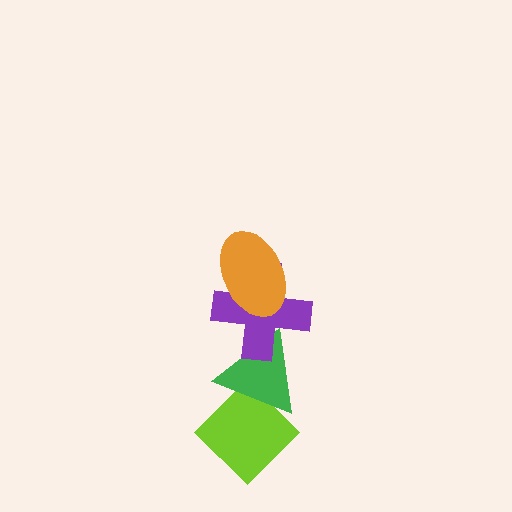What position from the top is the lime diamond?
The lime diamond is 4th from the top.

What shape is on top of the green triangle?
The purple cross is on top of the green triangle.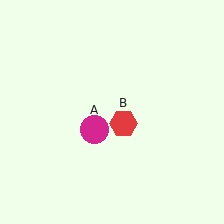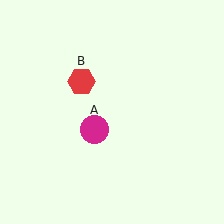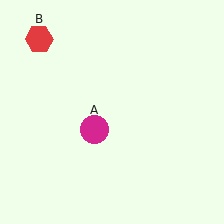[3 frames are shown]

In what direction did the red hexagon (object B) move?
The red hexagon (object B) moved up and to the left.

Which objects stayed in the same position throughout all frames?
Magenta circle (object A) remained stationary.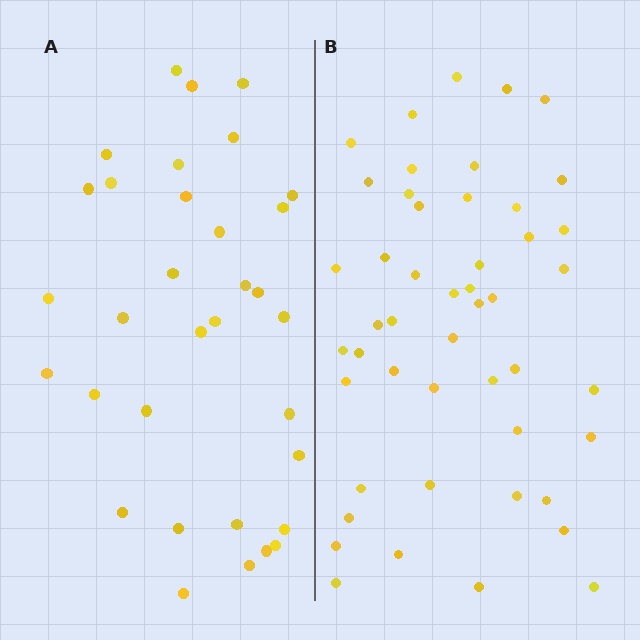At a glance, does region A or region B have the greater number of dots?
Region B (the right region) has more dots.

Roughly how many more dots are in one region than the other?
Region B has approximately 15 more dots than region A.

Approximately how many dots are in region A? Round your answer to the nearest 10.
About 30 dots. (The exact count is 33, which rounds to 30.)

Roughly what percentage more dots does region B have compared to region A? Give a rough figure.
About 45% more.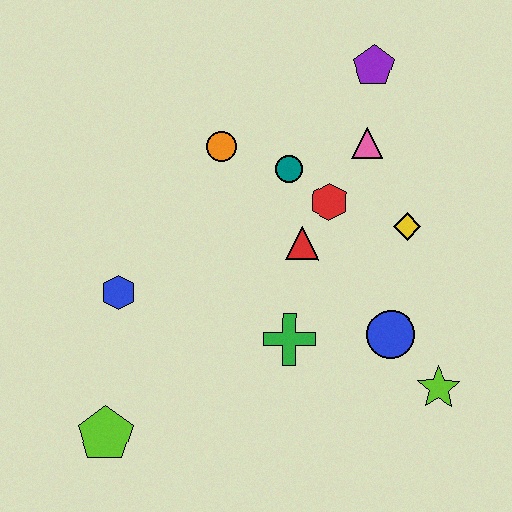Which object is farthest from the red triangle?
The lime pentagon is farthest from the red triangle.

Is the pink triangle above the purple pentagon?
No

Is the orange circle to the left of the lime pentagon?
No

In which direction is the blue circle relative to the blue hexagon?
The blue circle is to the right of the blue hexagon.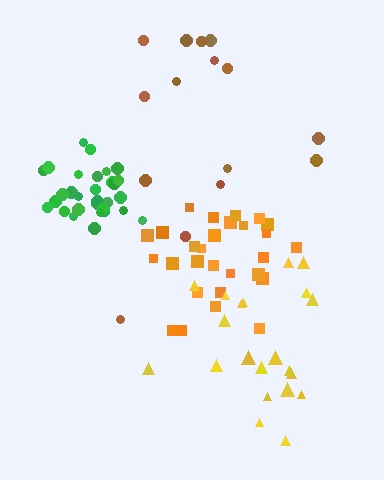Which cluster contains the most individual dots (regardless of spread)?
Green (30).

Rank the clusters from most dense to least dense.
green, orange, yellow, brown.